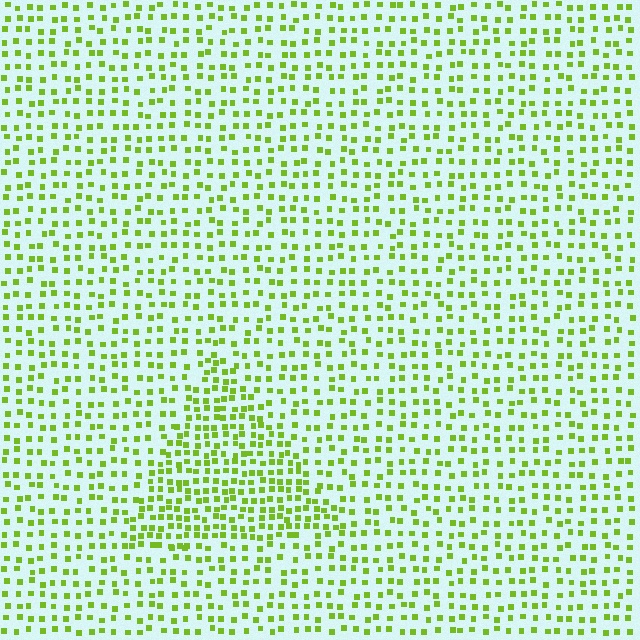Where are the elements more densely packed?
The elements are more densely packed inside the triangle boundary.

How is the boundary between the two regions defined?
The boundary is defined by a change in element density (approximately 1.7x ratio). All elements are the same color, size, and shape.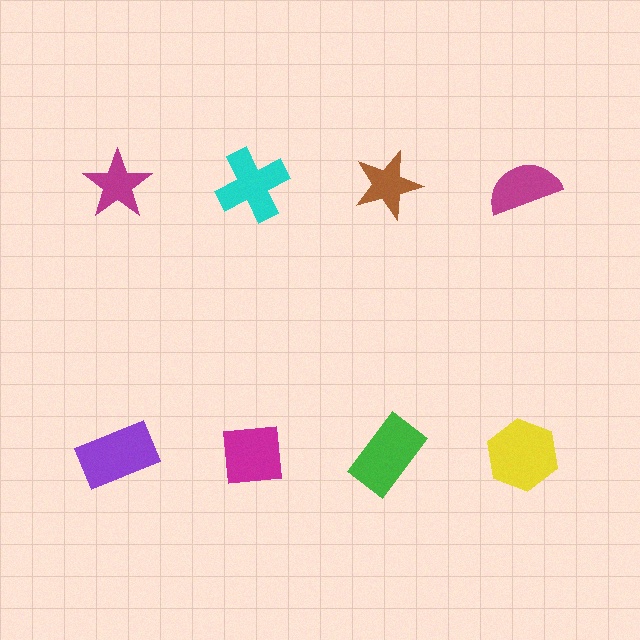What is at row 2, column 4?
A yellow hexagon.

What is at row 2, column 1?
A purple rectangle.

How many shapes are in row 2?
4 shapes.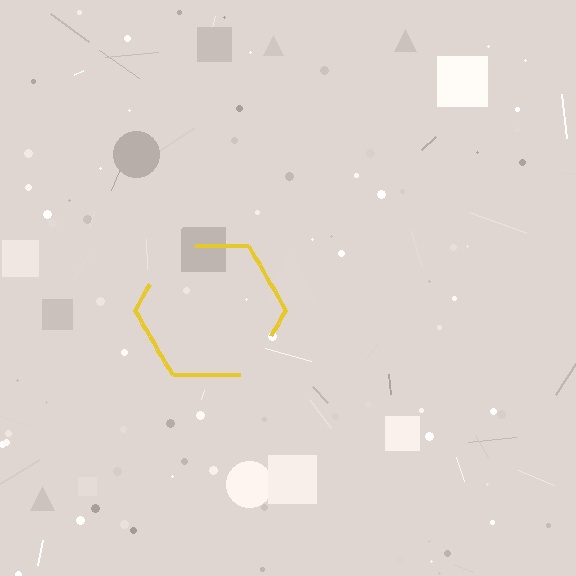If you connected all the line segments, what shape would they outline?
They would outline a hexagon.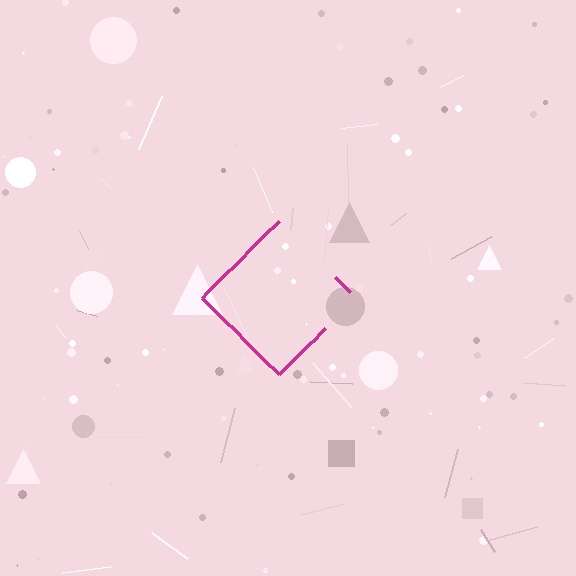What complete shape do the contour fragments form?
The contour fragments form a diamond.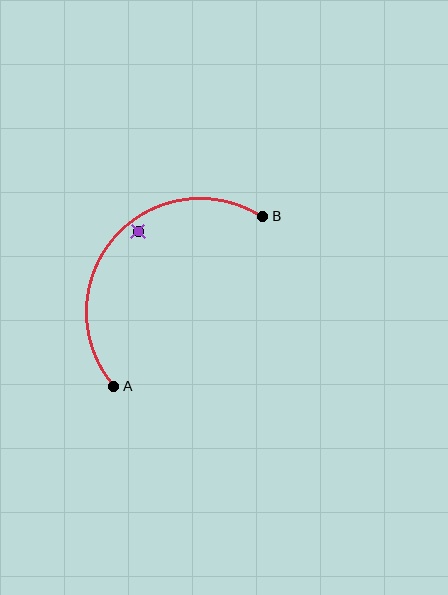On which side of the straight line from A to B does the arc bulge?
The arc bulges above and to the left of the straight line connecting A and B.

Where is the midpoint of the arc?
The arc midpoint is the point on the curve farthest from the straight line joining A and B. It sits above and to the left of that line.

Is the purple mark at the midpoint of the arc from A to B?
No — the purple mark does not lie on the arc at all. It sits slightly inside the curve.